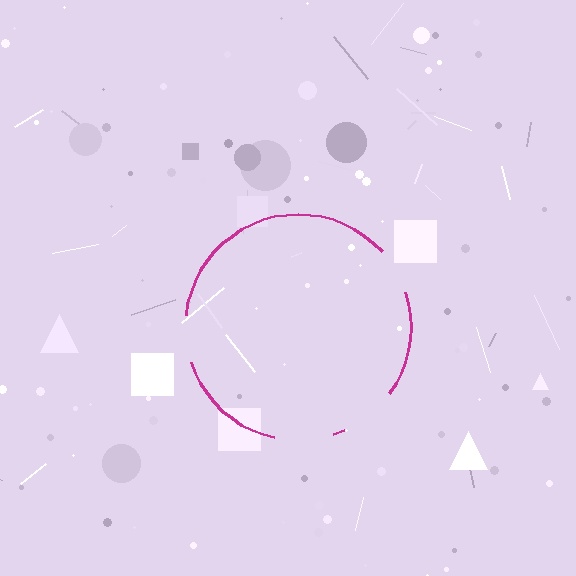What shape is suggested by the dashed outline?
The dashed outline suggests a circle.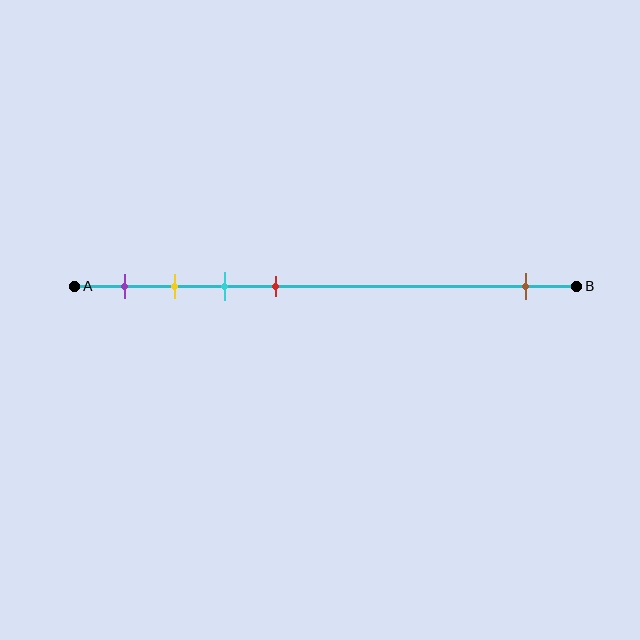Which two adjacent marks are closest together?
The yellow and cyan marks are the closest adjacent pair.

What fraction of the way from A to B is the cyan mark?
The cyan mark is approximately 30% (0.3) of the way from A to B.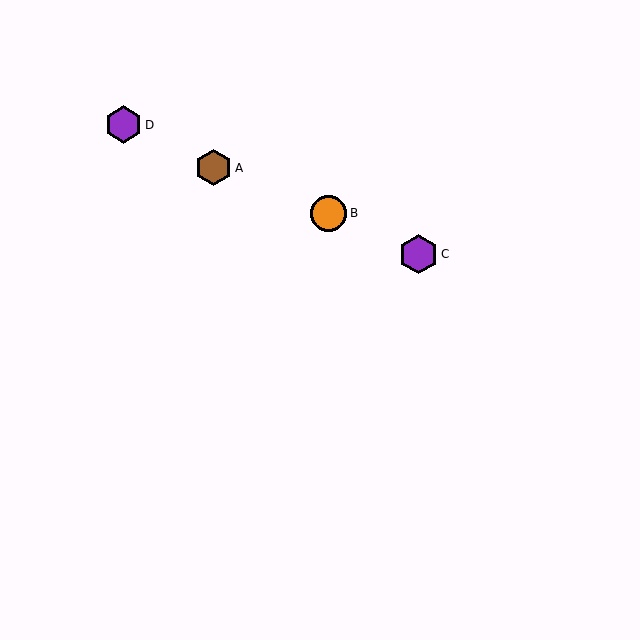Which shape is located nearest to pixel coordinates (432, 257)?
The purple hexagon (labeled C) at (419, 254) is nearest to that location.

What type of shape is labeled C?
Shape C is a purple hexagon.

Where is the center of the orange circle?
The center of the orange circle is at (328, 213).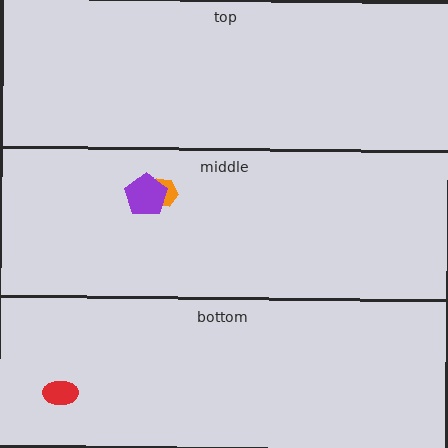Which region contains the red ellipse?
The bottom region.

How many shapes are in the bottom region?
1.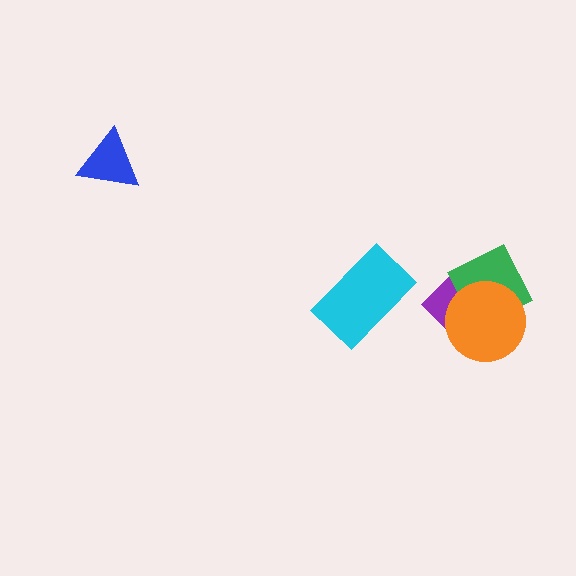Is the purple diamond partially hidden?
Yes, it is partially covered by another shape.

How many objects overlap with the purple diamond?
2 objects overlap with the purple diamond.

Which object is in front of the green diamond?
The orange circle is in front of the green diamond.